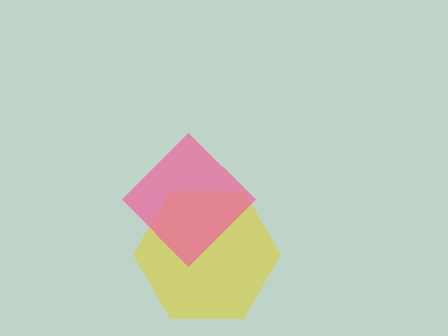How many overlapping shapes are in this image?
There are 2 overlapping shapes in the image.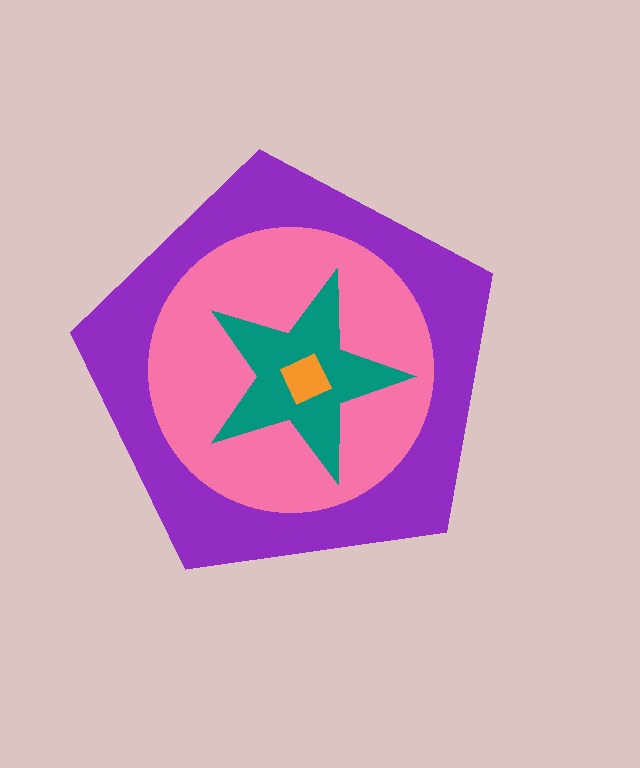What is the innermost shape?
The orange diamond.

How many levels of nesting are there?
4.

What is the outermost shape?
The purple pentagon.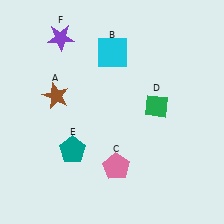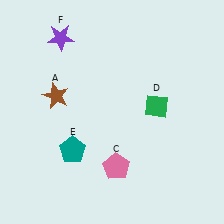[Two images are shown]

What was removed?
The cyan square (B) was removed in Image 2.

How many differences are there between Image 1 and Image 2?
There is 1 difference between the two images.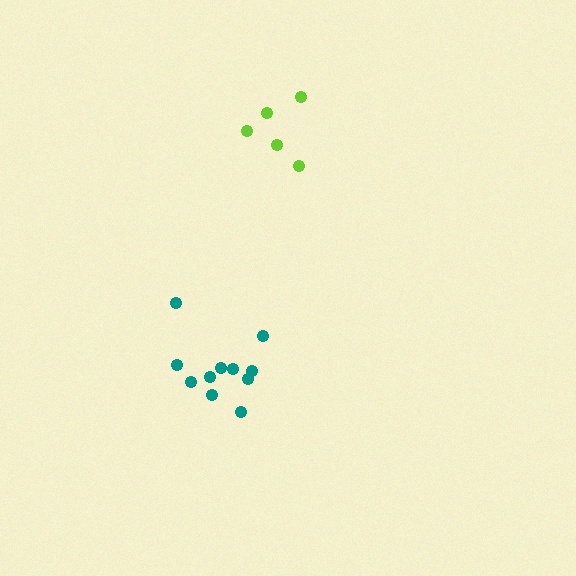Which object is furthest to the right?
The lime cluster is rightmost.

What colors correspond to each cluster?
The clusters are colored: teal, lime.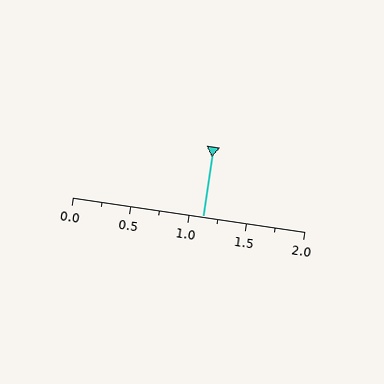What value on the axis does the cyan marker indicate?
The marker indicates approximately 1.12.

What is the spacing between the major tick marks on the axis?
The major ticks are spaced 0.5 apart.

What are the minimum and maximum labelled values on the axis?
The axis runs from 0.0 to 2.0.